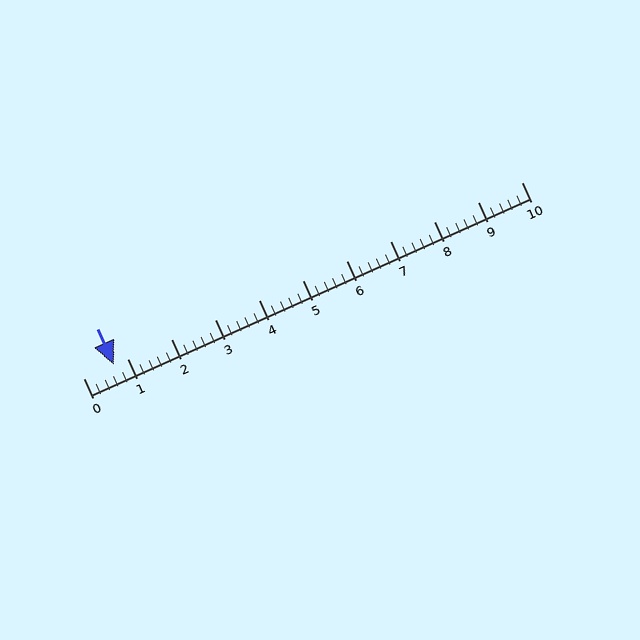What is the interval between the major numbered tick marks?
The major tick marks are spaced 1 units apart.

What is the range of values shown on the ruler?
The ruler shows values from 0 to 10.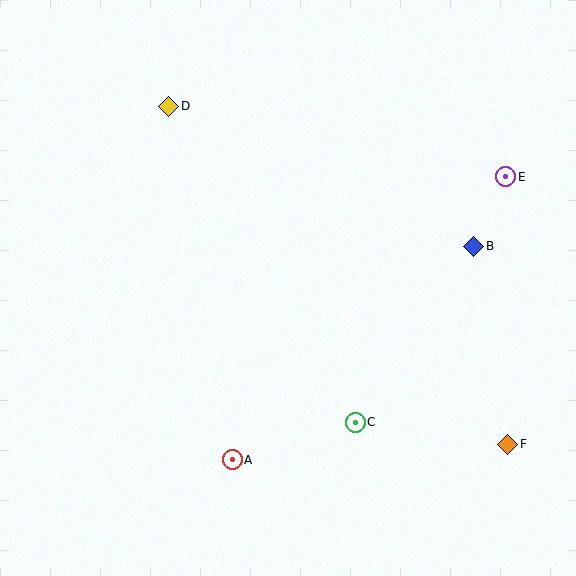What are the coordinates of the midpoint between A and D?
The midpoint between A and D is at (201, 283).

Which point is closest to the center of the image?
Point C at (355, 422) is closest to the center.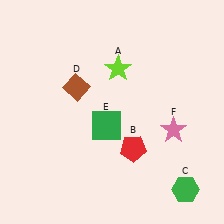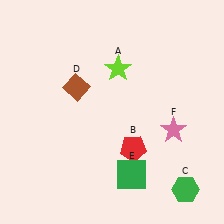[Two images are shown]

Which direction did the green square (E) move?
The green square (E) moved down.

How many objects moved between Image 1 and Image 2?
1 object moved between the two images.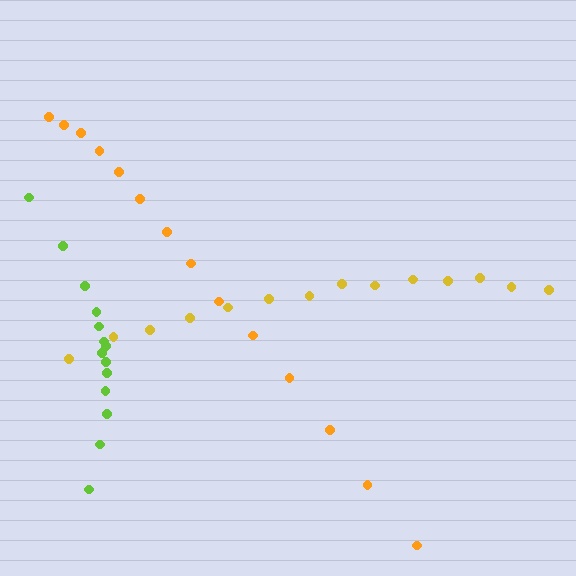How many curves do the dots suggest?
There are 3 distinct paths.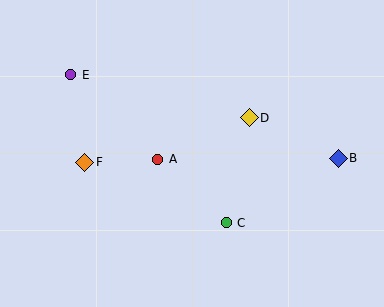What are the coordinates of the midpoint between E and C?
The midpoint between E and C is at (148, 149).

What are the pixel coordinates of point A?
Point A is at (158, 159).